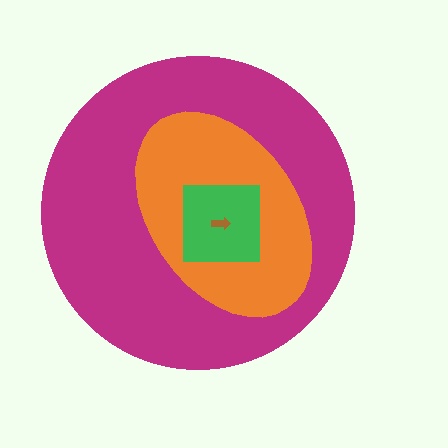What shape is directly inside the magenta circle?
The orange ellipse.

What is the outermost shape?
The magenta circle.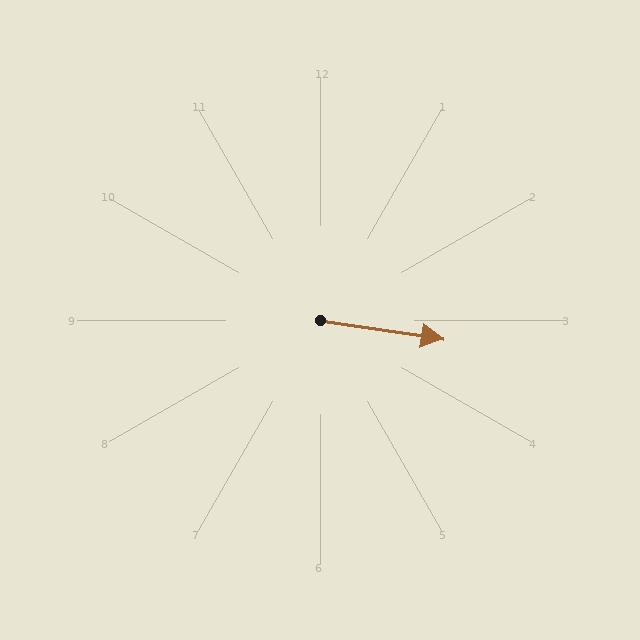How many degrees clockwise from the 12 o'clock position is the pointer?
Approximately 99 degrees.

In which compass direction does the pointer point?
East.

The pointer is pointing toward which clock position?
Roughly 3 o'clock.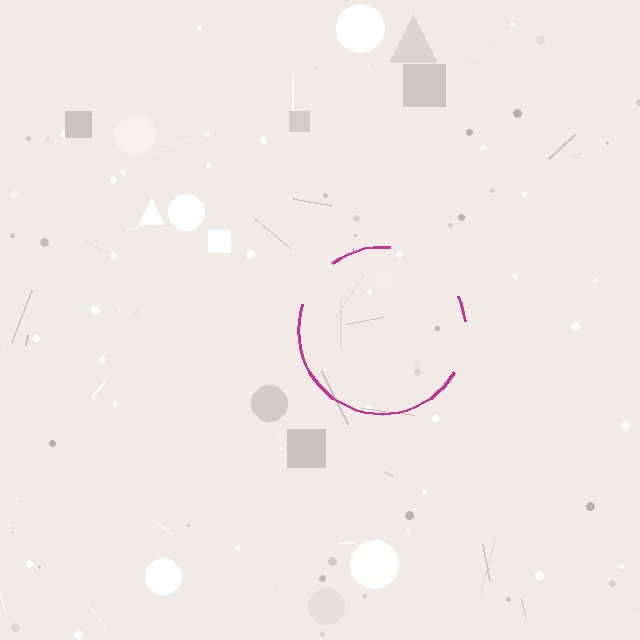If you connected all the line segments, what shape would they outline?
They would outline a circle.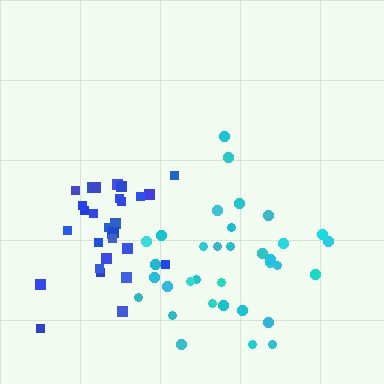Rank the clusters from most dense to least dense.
blue, cyan.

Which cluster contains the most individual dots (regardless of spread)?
Cyan (34).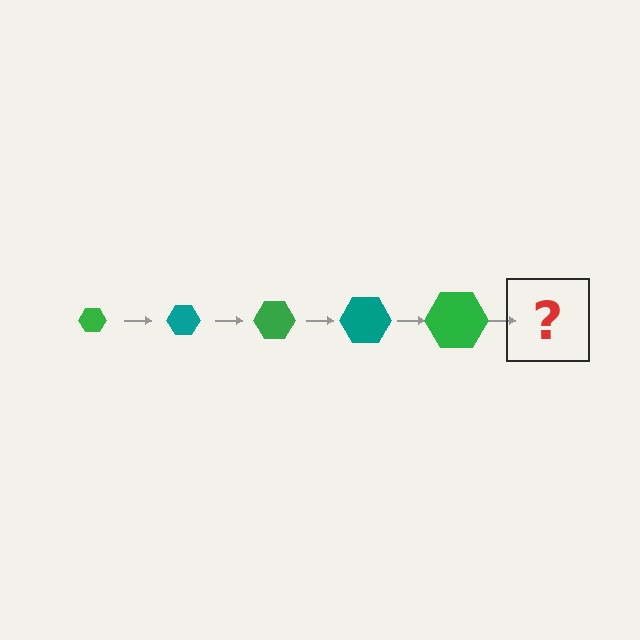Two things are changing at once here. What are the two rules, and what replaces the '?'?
The two rules are that the hexagon grows larger each step and the color cycles through green and teal. The '?' should be a teal hexagon, larger than the previous one.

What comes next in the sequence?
The next element should be a teal hexagon, larger than the previous one.